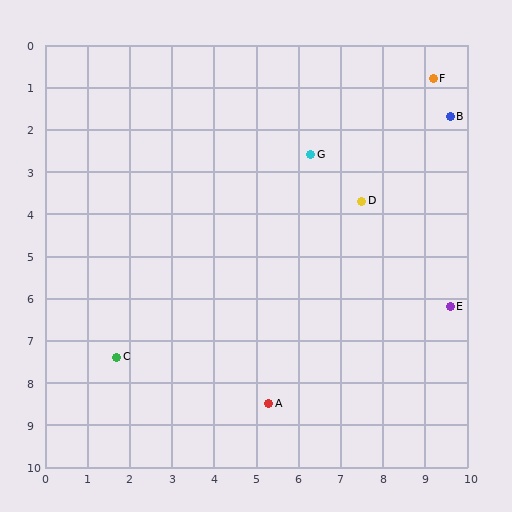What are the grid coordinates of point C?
Point C is at approximately (1.7, 7.4).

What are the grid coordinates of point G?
Point G is at approximately (6.3, 2.6).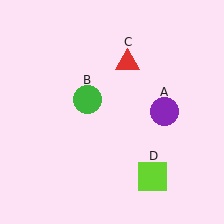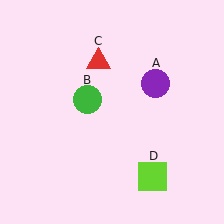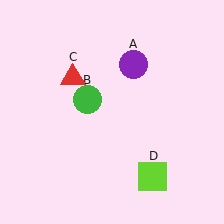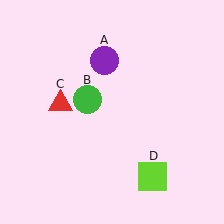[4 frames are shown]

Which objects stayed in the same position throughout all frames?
Green circle (object B) and lime square (object D) remained stationary.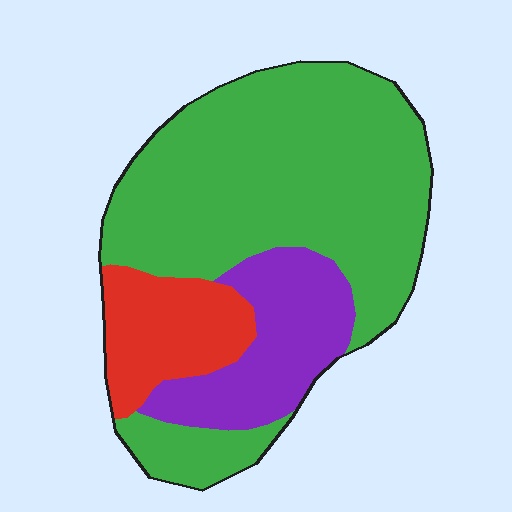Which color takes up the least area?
Red, at roughly 15%.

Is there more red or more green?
Green.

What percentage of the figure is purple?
Purple takes up about one fifth (1/5) of the figure.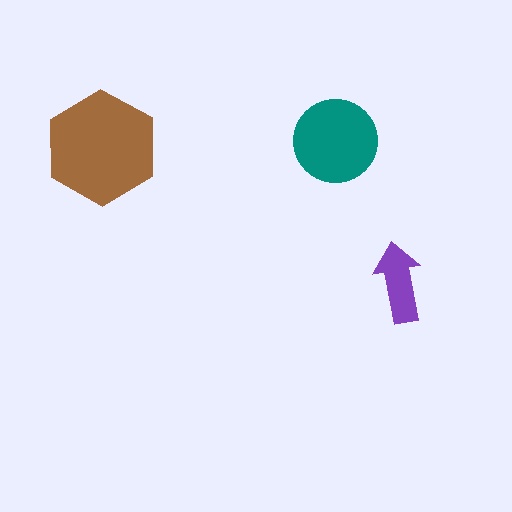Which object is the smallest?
The purple arrow.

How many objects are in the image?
There are 3 objects in the image.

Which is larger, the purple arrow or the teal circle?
The teal circle.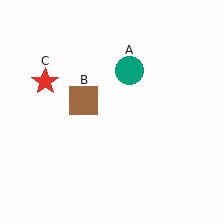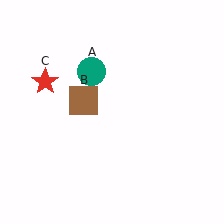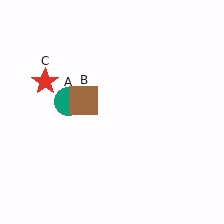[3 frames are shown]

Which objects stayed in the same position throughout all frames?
Brown square (object B) and red star (object C) remained stationary.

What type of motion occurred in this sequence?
The teal circle (object A) rotated counterclockwise around the center of the scene.